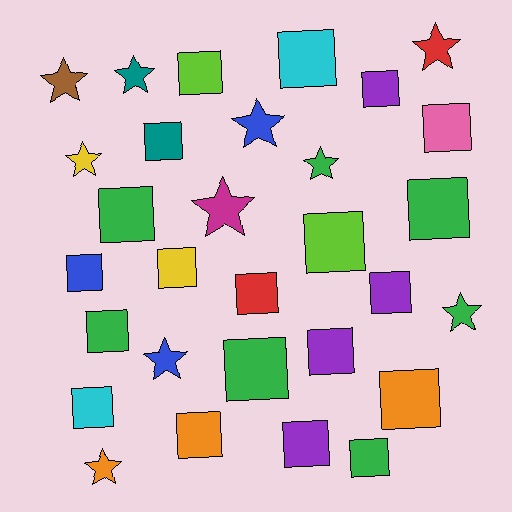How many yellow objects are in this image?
There are 2 yellow objects.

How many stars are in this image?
There are 10 stars.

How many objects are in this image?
There are 30 objects.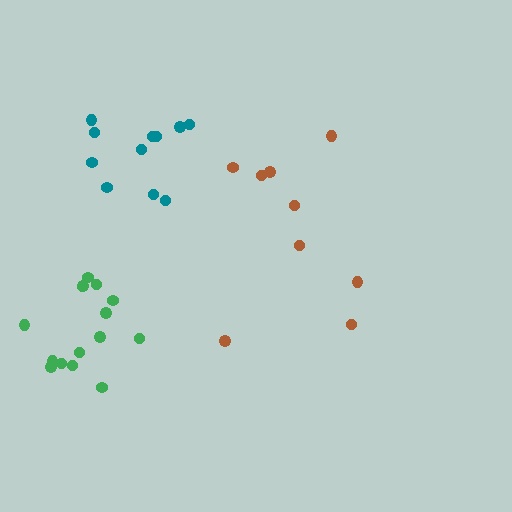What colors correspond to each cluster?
The clusters are colored: brown, green, teal.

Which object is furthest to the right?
The brown cluster is rightmost.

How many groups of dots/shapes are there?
There are 3 groups.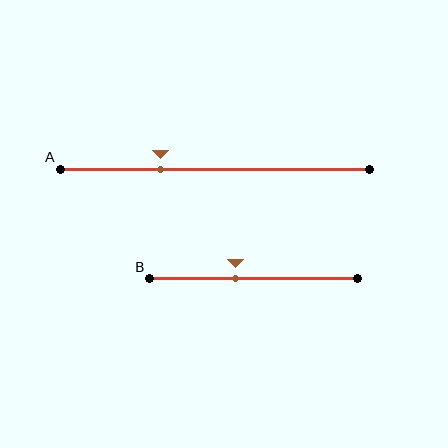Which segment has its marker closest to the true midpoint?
Segment B has its marker closest to the true midpoint.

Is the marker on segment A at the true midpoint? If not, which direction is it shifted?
No, the marker on segment A is shifted to the left by about 18% of the segment length.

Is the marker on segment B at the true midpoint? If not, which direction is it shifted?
No, the marker on segment B is shifted to the left by about 9% of the segment length.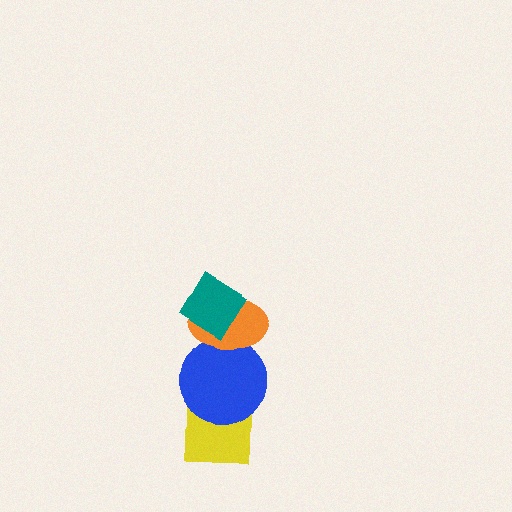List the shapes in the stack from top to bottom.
From top to bottom: the teal diamond, the orange ellipse, the blue circle, the yellow square.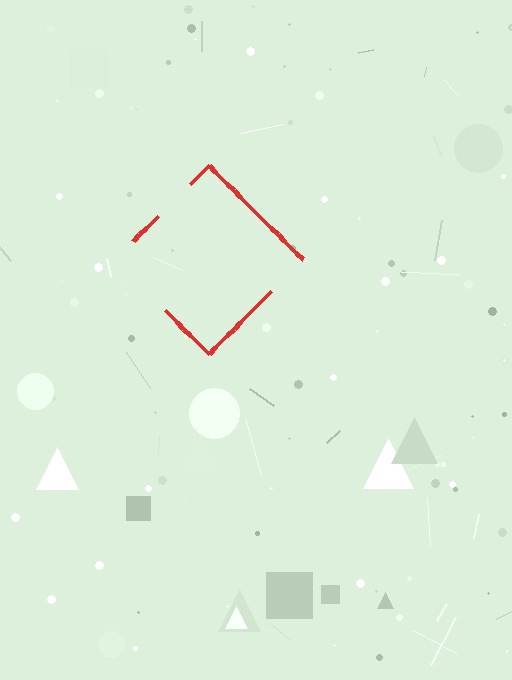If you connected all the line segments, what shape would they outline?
They would outline a diamond.